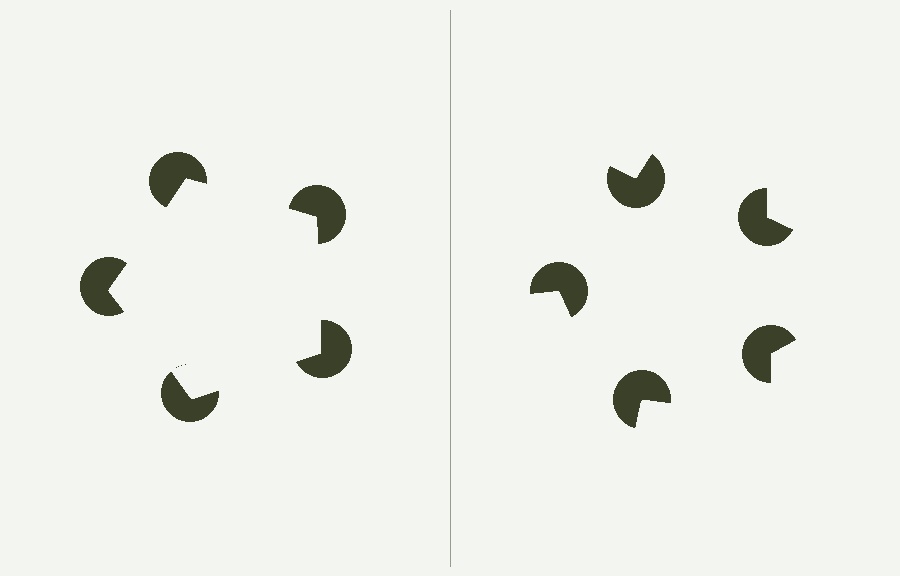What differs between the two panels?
The pac-man discs are positioned identically on both sides; only the wedge orientations differ. On the left they align to a pentagon; on the right they are misaligned.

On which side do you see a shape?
An illusory pentagon appears on the left side. On the right side the wedge cuts are rotated, so no coherent shape forms.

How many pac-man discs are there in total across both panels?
10 — 5 on each side.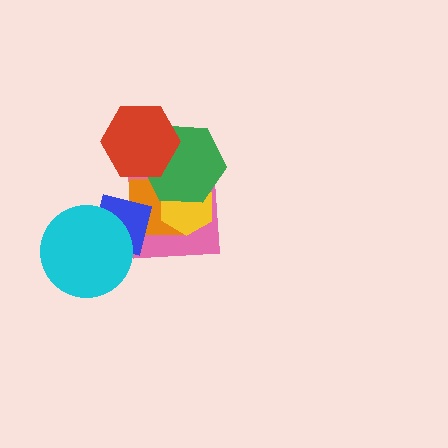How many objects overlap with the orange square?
4 objects overlap with the orange square.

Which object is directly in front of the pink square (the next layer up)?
The orange square is directly in front of the pink square.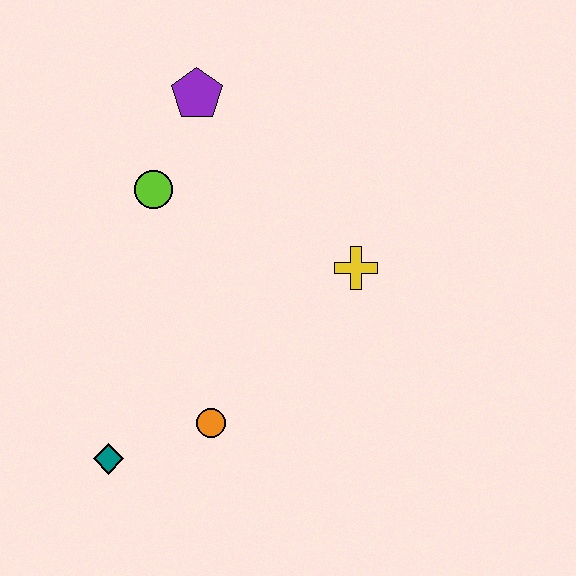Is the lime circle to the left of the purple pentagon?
Yes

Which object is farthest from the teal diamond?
The purple pentagon is farthest from the teal diamond.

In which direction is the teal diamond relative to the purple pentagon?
The teal diamond is below the purple pentagon.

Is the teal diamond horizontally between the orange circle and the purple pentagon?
No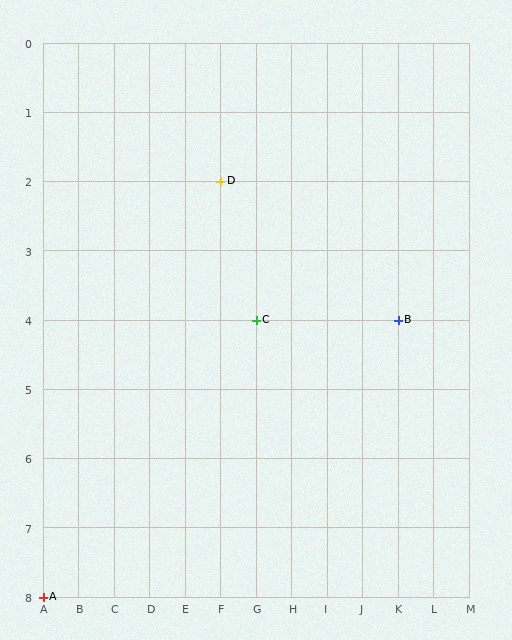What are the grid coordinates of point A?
Point A is at grid coordinates (A, 8).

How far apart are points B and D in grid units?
Points B and D are 5 columns and 2 rows apart (about 5.4 grid units diagonally).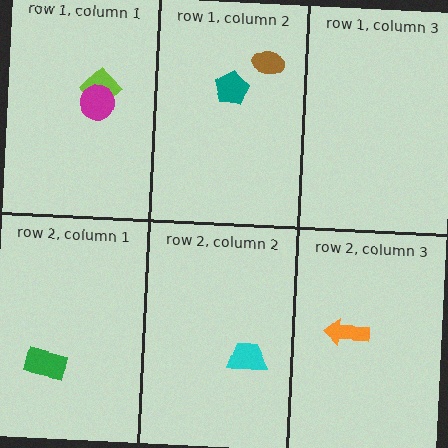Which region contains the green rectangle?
The row 2, column 1 region.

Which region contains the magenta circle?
The row 1, column 1 region.